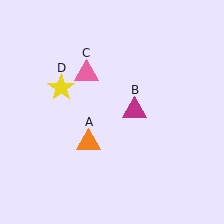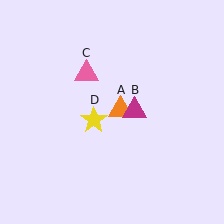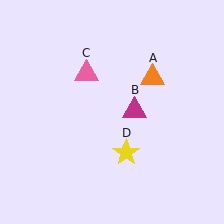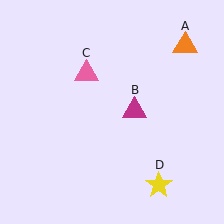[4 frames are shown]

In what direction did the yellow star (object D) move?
The yellow star (object D) moved down and to the right.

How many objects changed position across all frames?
2 objects changed position: orange triangle (object A), yellow star (object D).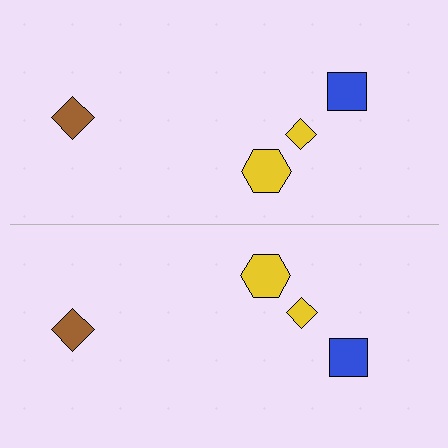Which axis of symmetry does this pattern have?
The pattern has a horizontal axis of symmetry running through the center of the image.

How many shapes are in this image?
There are 8 shapes in this image.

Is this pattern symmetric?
Yes, this pattern has bilateral (reflection) symmetry.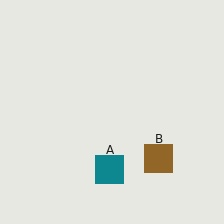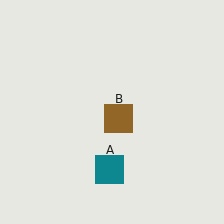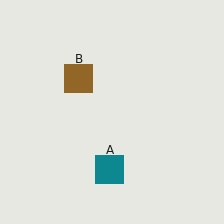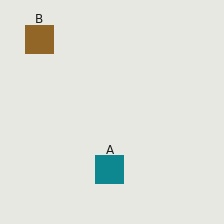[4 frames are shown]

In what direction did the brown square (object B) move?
The brown square (object B) moved up and to the left.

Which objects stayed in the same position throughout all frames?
Teal square (object A) remained stationary.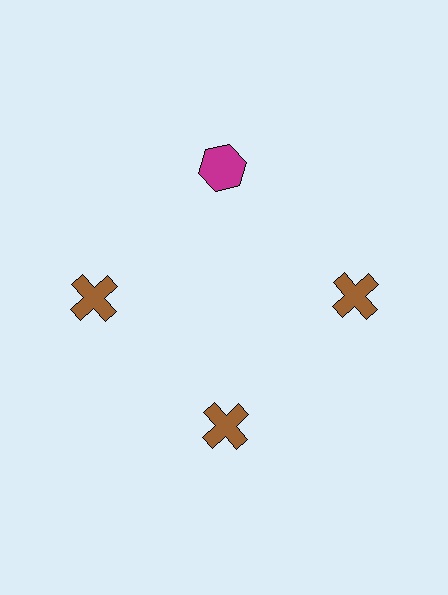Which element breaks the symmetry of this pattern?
The magenta hexagon at roughly the 12 o'clock position breaks the symmetry. All other shapes are brown crosses.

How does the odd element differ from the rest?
It differs in both color (magenta instead of brown) and shape (hexagon instead of cross).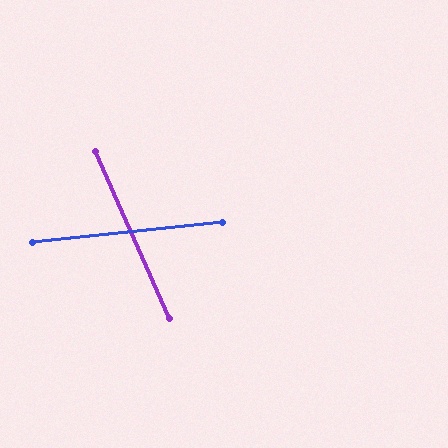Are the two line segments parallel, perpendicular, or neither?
Neither parallel nor perpendicular — they differ by about 72°.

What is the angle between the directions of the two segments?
Approximately 72 degrees.